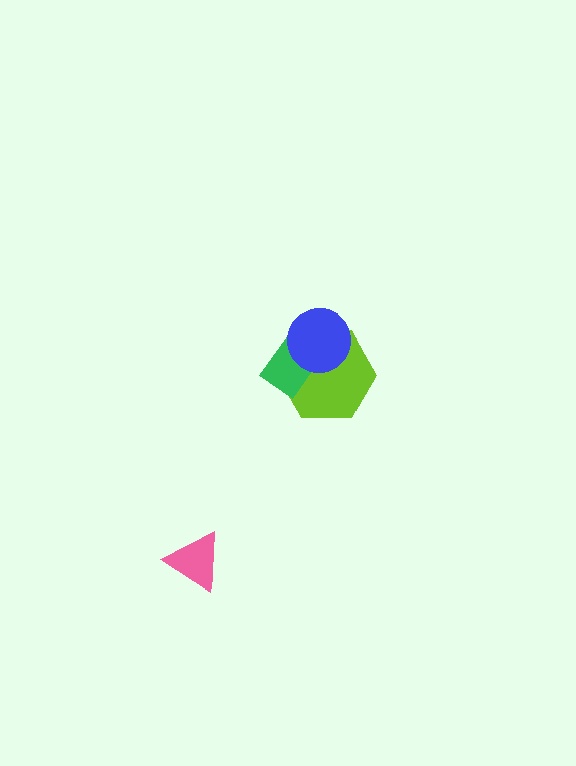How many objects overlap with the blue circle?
2 objects overlap with the blue circle.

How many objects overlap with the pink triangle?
0 objects overlap with the pink triangle.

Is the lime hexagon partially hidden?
Yes, it is partially covered by another shape.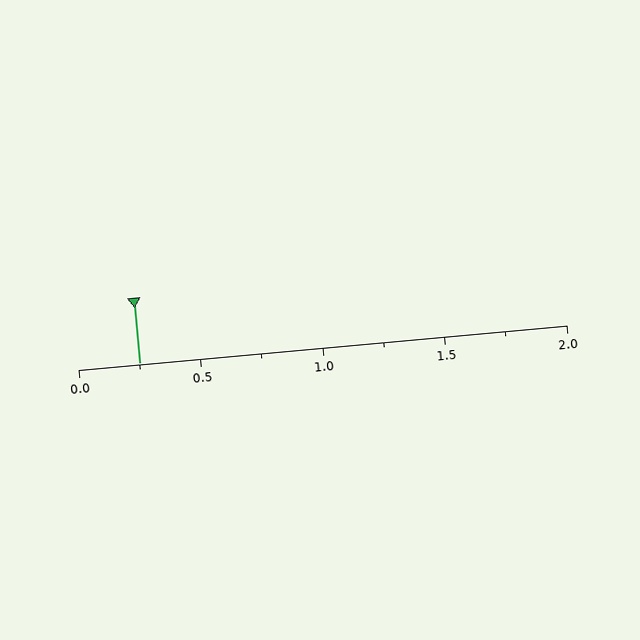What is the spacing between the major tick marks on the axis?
The major ticks are spaced 0.5 apart.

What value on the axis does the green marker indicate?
The marker indicates approximately 0.25.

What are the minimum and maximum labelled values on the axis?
The axis runs from 0.0 to 2.0.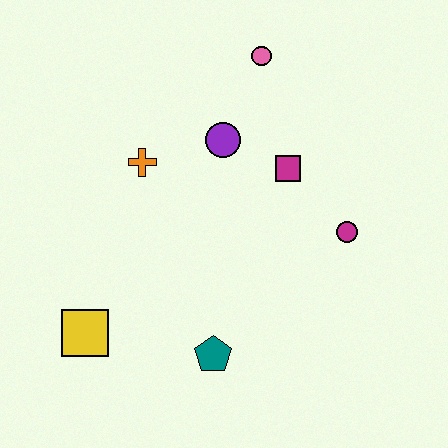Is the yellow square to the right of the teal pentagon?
No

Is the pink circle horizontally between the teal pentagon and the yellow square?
No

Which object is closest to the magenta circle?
The magenta square is closest to the magenta circle.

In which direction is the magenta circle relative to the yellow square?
The magenta circle is to the right of the yellow square.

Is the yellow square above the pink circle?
No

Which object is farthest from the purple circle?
The yellow square is farthest from the purple circle.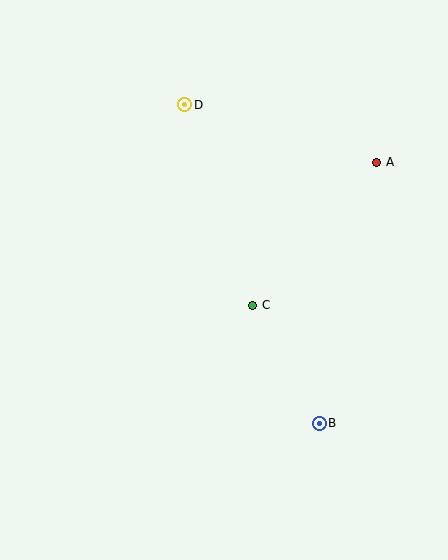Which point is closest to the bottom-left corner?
Point B is closest to the bottom-left corner.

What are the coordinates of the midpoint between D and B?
The midpoint between D and B is at (252, 264).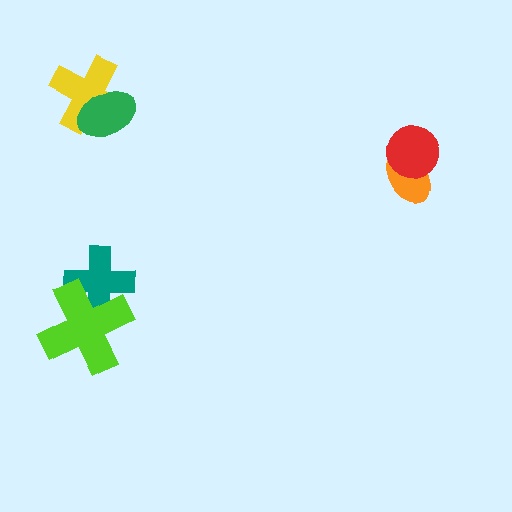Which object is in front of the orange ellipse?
The red circle is in front of the orange ellipse.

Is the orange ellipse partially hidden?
Yes, it is partially covered by another shape.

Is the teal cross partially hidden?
Yes, it is partially covered by another shape.